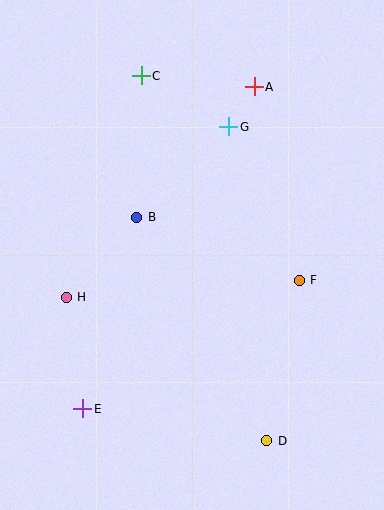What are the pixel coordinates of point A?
Point A is at (254, 87).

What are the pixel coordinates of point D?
Point D is at (267, 441).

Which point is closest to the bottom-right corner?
Point D is closest to the bottom-right corner.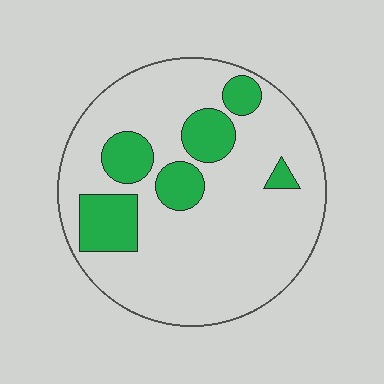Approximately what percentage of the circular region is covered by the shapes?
Approximately 20%.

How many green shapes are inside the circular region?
6.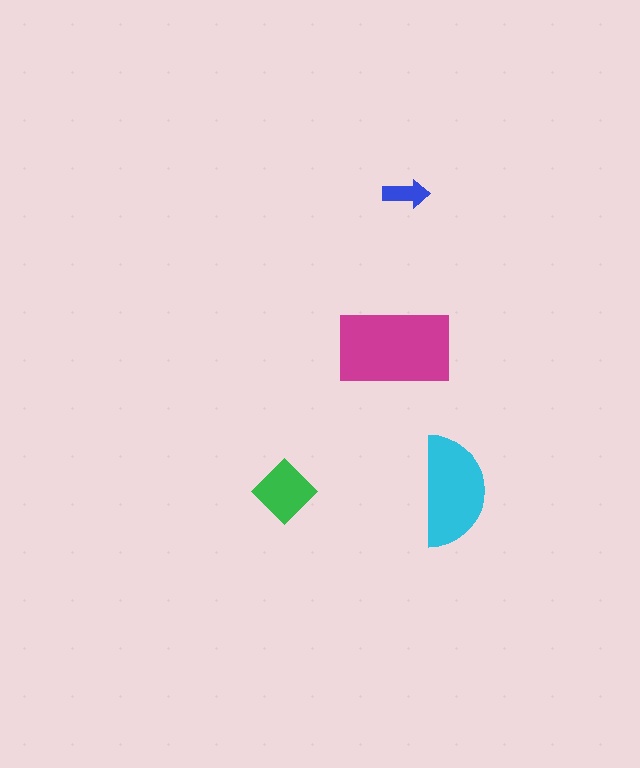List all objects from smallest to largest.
The blue arrow, the green diamond, the cyan semicircle, the magenta rectangle.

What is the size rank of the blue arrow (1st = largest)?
4th.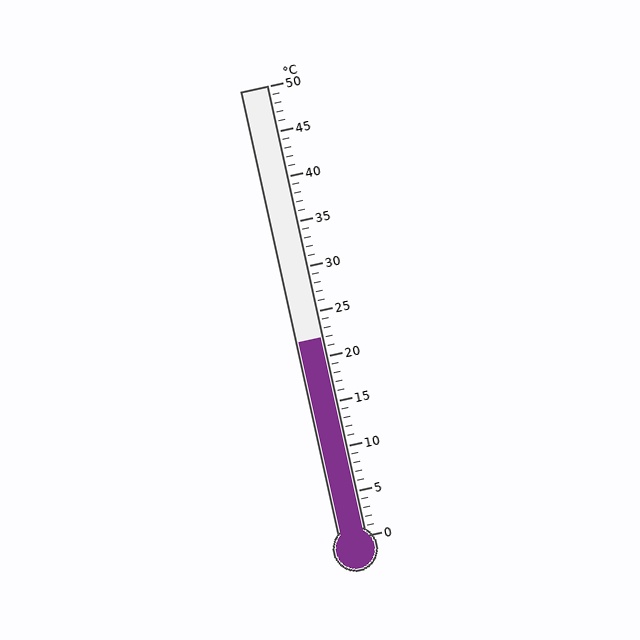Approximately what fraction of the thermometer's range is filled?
The thermometer is filled to approximately 45% of its range.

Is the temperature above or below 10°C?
The temperature is above 10°C.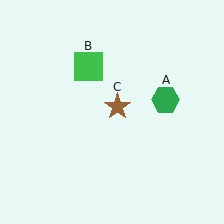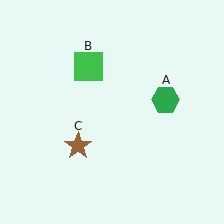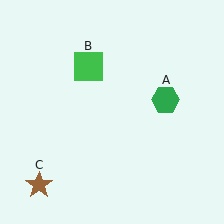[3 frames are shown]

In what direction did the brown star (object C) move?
The brown star (object C) moved down and to the left.